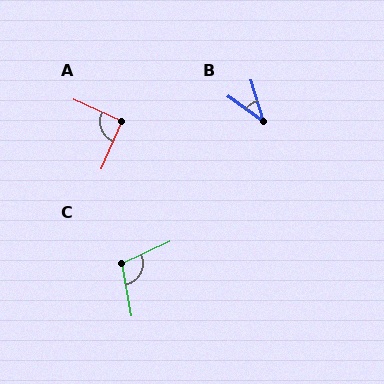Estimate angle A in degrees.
Approximately 91 degrees.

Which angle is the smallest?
B, at approximately 37 degrees.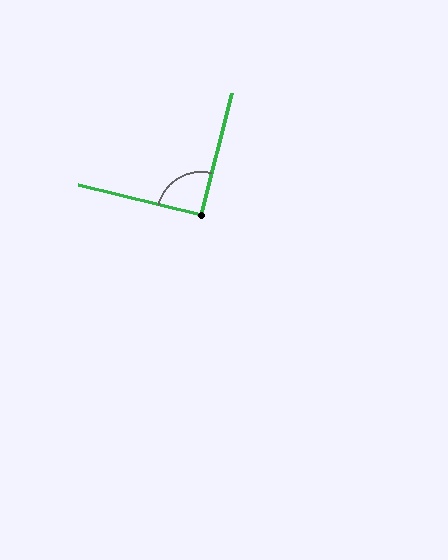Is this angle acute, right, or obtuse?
It is approximately a right angle.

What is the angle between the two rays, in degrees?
Approximately 91 degrees.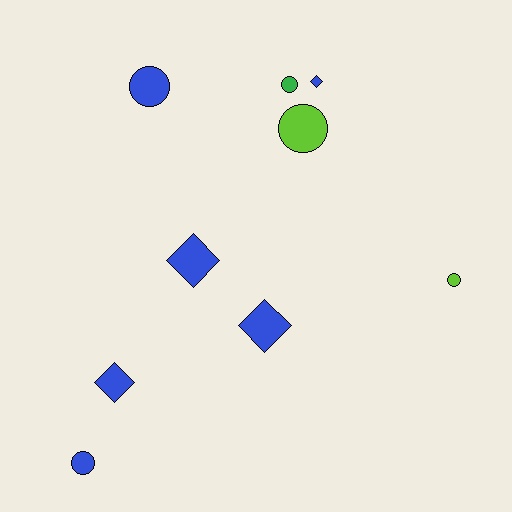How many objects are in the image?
There are 9 objects.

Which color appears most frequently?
Blue, with 6 objects.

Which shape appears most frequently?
Circle, with 5 objects.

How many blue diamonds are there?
There are 4 blue diamonds.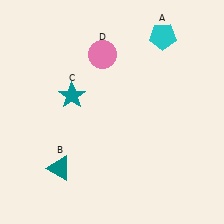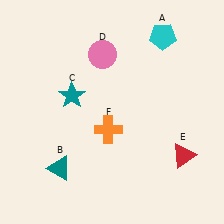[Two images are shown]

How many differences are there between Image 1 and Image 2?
There are 2 differences between the two images.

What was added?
A red triangle (E), an orange cross (F) were added in Image 2.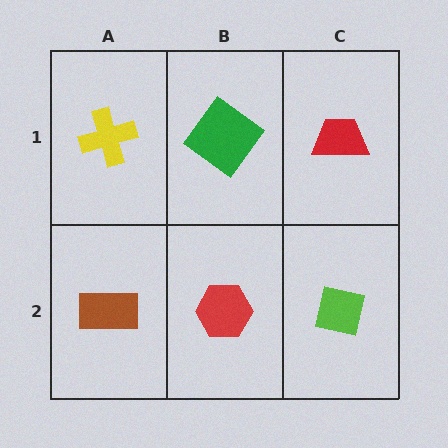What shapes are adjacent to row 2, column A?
A yellow cross (row 1, column A), a red hexagon (row 2, column B).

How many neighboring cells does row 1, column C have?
2.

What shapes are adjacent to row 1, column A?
A brown rectangle (row 2, column A), a green diamond (row 1, column B).